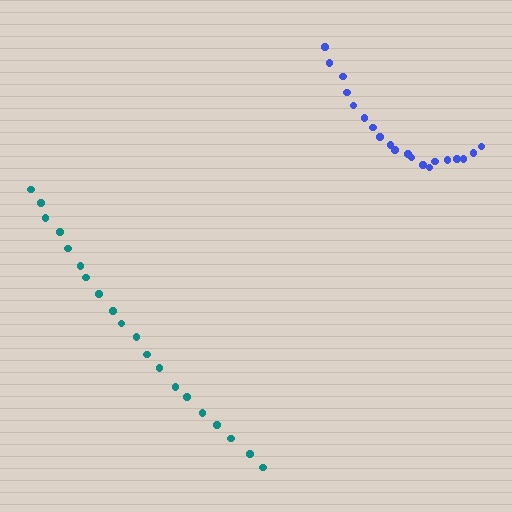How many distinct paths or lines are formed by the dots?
There are 2 distinct paths.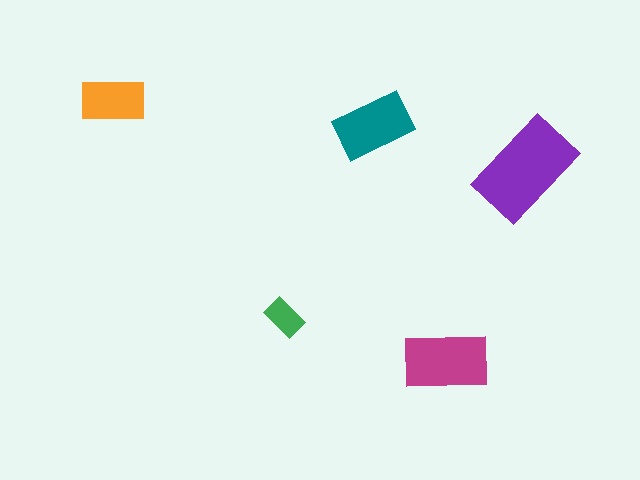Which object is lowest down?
The magenta rectangle is bottommost.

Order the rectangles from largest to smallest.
the purple one, the magenta one, the teal one, the orange one, the green one.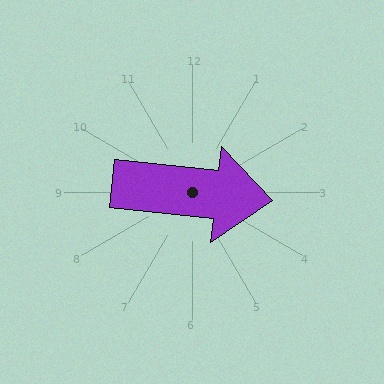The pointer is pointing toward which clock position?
Roughly 3 o'clock.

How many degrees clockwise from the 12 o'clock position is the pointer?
Approximately 96 degrees.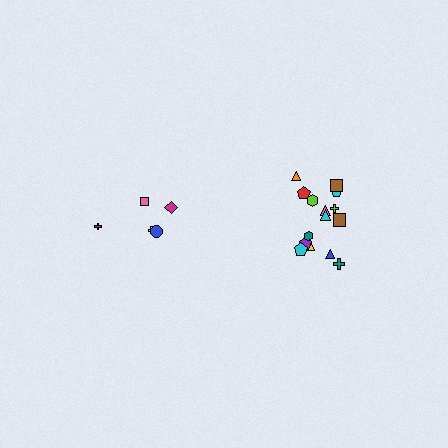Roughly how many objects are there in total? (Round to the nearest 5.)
Roughly 20 objects in total.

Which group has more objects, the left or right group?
The right group.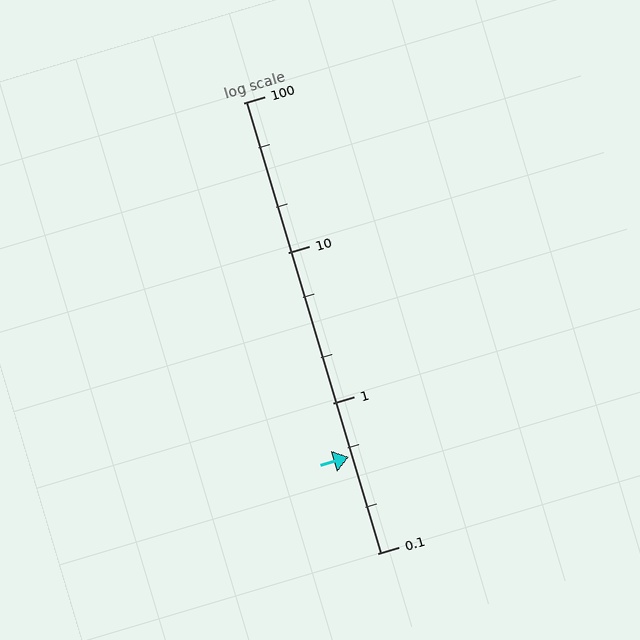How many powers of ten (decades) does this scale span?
The scale spans 3 decades, from 0.1 to 100.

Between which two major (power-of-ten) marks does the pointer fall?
The pointer is between 0.1 and 1.